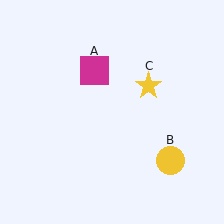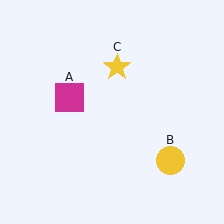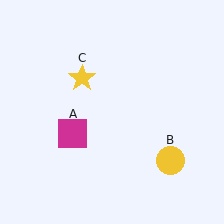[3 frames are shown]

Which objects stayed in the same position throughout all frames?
Yellow circle (object B) remained stationary.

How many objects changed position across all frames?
2 objects changed position: magenta square (object A), yellow star (object C).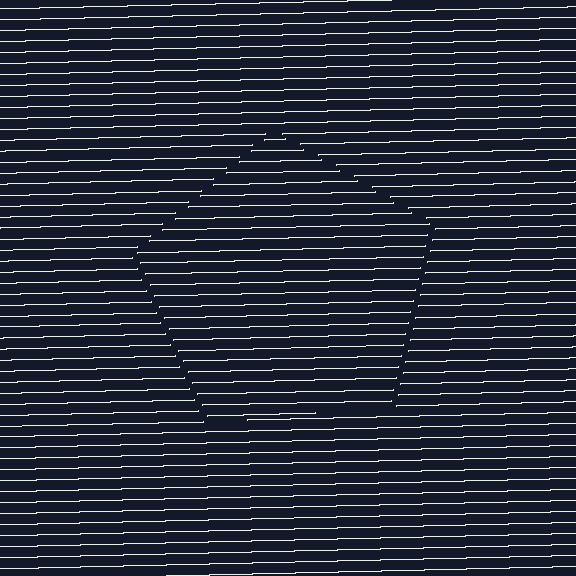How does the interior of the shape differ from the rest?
The interior of the shape contains the same grating, shifted by half a period — the contour is defined by the phase discontinuity where line-ends from the inner and outer gratings abut.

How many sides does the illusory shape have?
5 sides — the line-ends trace a pentagon.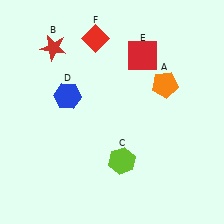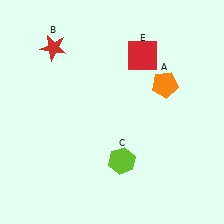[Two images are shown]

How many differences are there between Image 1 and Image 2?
There are 2 differences between the two images.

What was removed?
The blue hexagon (D), the red diamond (F) were removed in Image 2.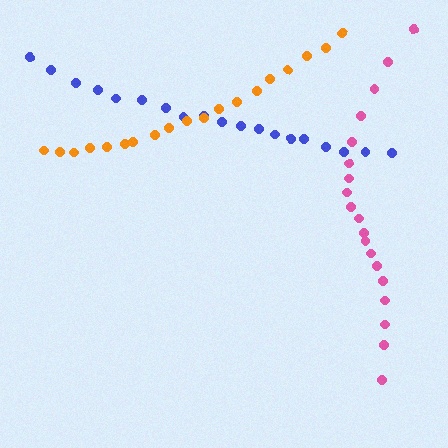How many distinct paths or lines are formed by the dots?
There are 3 distinct paths.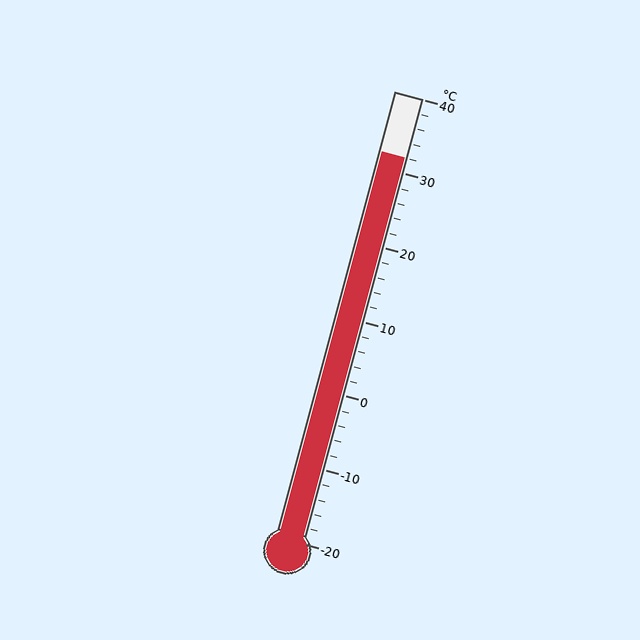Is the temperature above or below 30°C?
The temperature is above 30°C.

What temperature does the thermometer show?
The thermometer shows approximately 32°C.